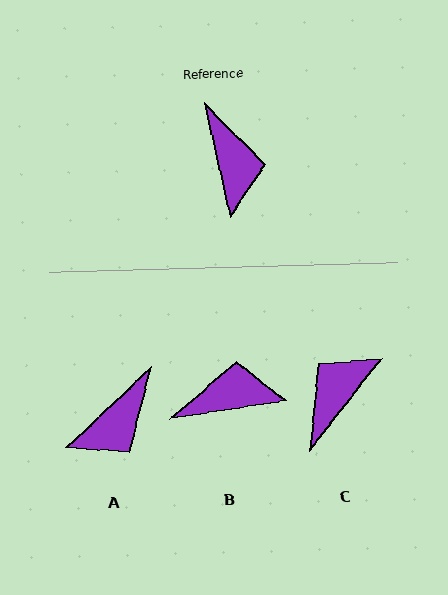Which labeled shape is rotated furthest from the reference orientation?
C, about 129 degrees away.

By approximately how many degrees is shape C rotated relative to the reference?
Approximately 129 degrees counter-clockwise.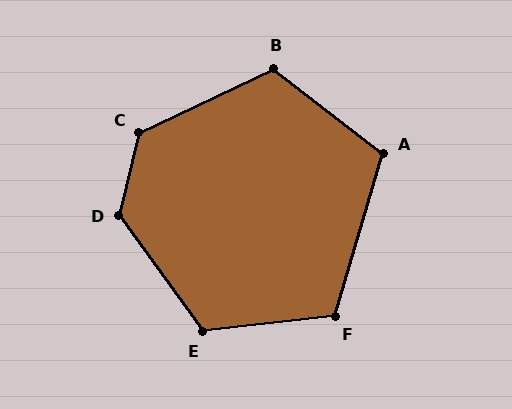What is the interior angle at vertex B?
Approximately 117 degrees (obtuse).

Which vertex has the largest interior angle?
D, at approximately 131 degrees.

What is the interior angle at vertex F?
Approximately 113 degrees (obtuse).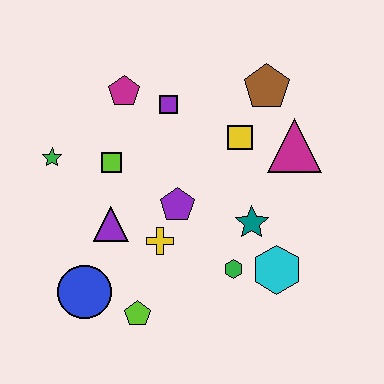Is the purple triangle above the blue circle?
Yes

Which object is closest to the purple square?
The magenta pentagon is closest to the purple square.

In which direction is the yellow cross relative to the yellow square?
The yellow cross is below the yellow square.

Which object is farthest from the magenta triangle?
The blue circle is farthest from the magenta triangle.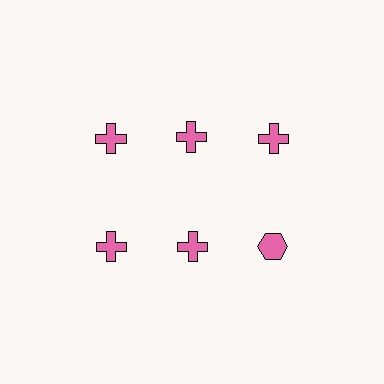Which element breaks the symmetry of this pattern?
The pink hexagon in the second row, center column breaks the symmetry. All other shapes are pink crosses.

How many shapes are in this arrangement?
There are 6 shapes arranged in a grid pattern.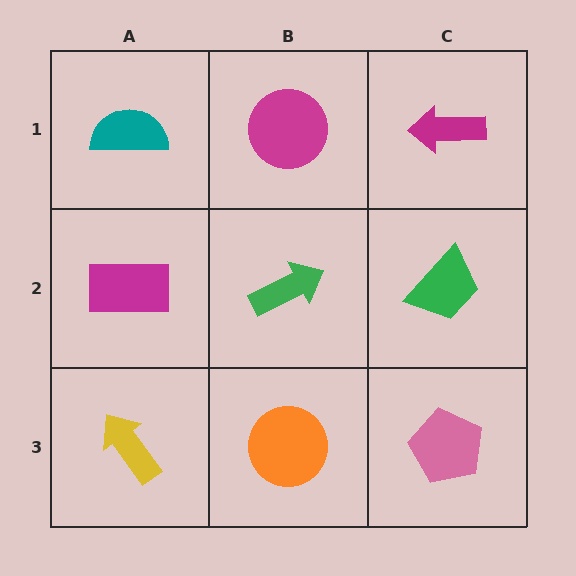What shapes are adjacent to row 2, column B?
A magenta circle (row 1, column B), an orange circle (row 3, column B), a magenta rectangle (row 2, column A), a green trapezoid (row 2, column C).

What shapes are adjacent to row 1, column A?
A magenta rectangle (row 2, column A), a magenta circle (row 1, column B).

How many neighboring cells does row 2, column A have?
3.